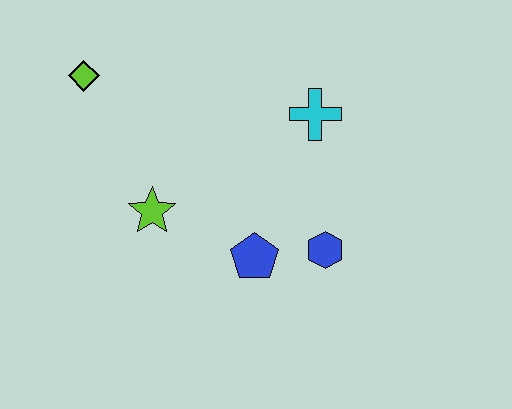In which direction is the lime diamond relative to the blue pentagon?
The lime diamond is above the blue pentagon.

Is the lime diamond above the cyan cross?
Yes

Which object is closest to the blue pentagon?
The blue hexagon is closest to the blue pentagon.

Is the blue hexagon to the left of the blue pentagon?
No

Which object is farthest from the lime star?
The cyan cross is farthest from the lime star.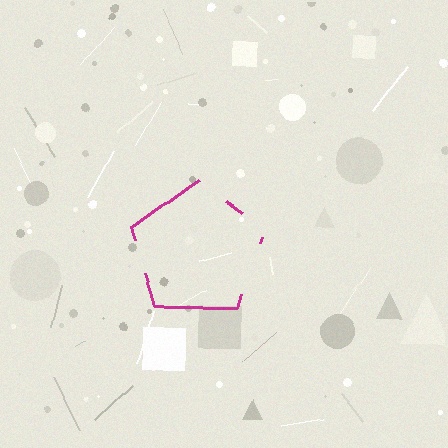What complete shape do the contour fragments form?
The contour fragments form a pentagon.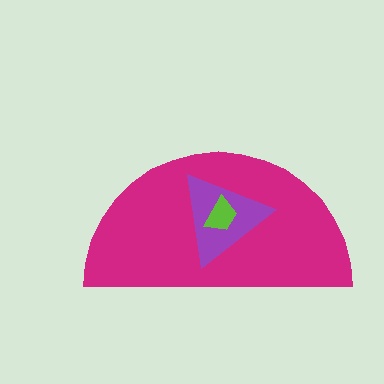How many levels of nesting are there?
3.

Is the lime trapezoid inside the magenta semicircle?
Yes.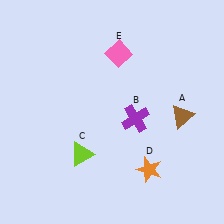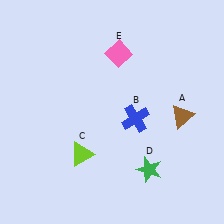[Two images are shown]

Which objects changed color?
B changed from purple to blue. D changed from orange to green.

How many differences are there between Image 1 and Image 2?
There are 2 differences between the two images.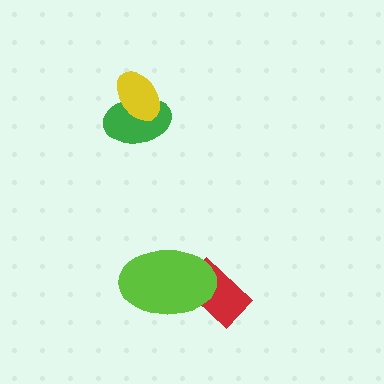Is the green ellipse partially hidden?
Yes, it is partially covered by another shape.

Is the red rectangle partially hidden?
Yes, it is partially covered by another shape.